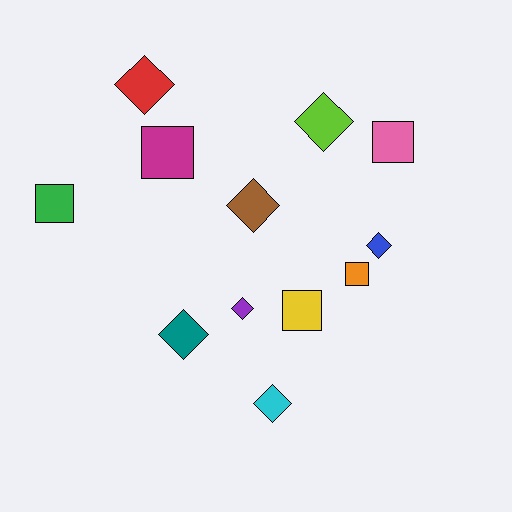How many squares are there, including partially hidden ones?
There are 5 squares.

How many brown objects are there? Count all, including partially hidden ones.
There is 1 brown object.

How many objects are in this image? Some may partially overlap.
There are 12 objects.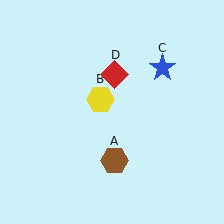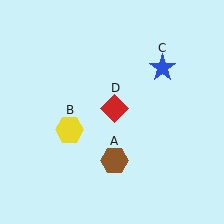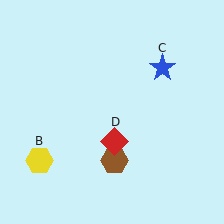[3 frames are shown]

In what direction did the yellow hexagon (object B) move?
The yellow hexagon (object B) moved down and to the left.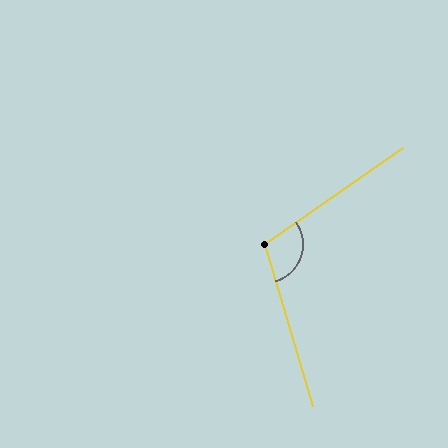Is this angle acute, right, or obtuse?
It is obtuse.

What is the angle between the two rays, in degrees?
Approximately 108 degrees.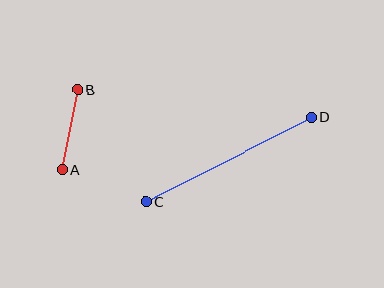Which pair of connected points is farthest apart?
Points C and D are farthest apart.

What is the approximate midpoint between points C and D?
The midpoint is at approximately (228, 160) pixels.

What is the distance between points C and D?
The distance is approximately 186 pixels.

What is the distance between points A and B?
The distance is approximately 82 pixels.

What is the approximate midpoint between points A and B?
The midpoint is at approximately (70, 130) pixels.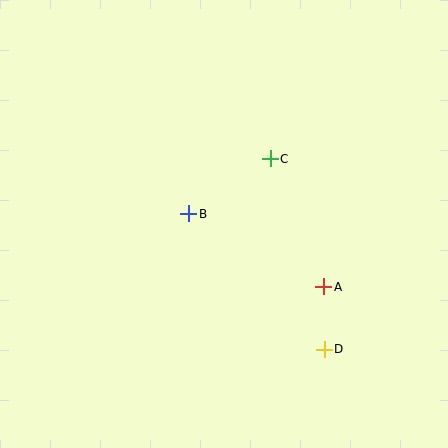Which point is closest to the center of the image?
Point B at (189, 214) is closest to the center.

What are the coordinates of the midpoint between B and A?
The midpoint between B and A is at (256, 250).